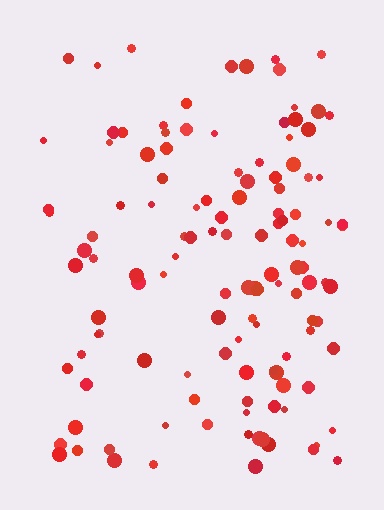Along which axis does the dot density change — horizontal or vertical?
Horizontal.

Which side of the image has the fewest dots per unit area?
The left.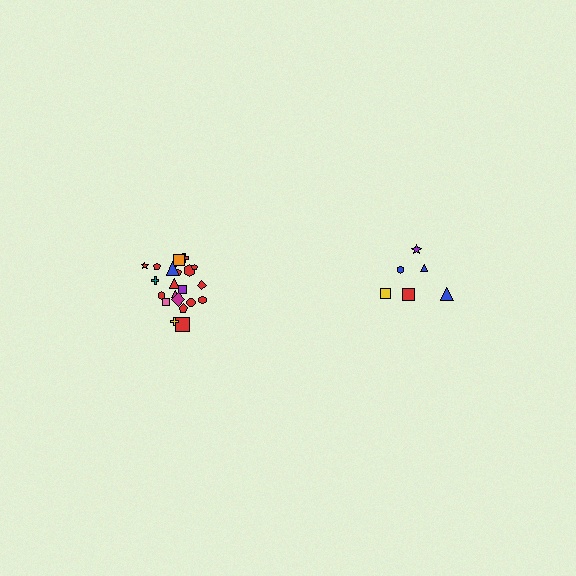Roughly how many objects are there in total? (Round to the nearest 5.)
Roughly 30 objects in total.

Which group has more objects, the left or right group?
The left group.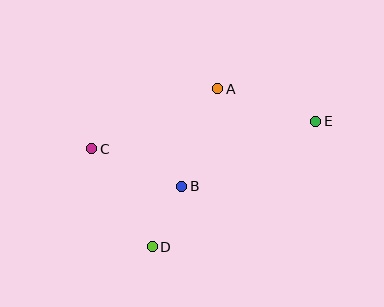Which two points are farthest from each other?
Points C and E are farthest from each other.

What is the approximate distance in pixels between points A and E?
The distance between A and E is approximately 103 pixels.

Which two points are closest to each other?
Points B and D are closest to each other.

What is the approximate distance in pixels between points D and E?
The distance between D and E is approximately 206 pixels.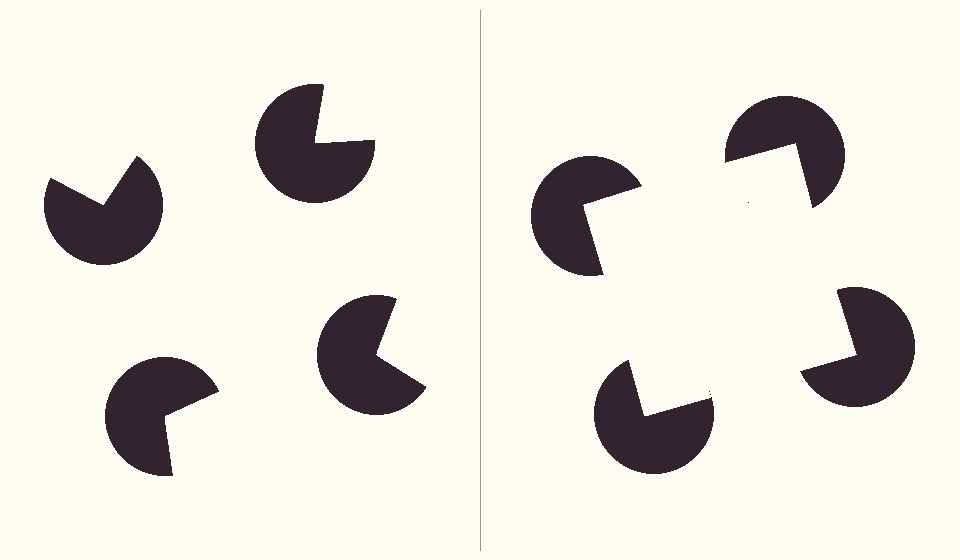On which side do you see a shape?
An illusory square appears on the right side. On the left side the wedge cuts are rotated, so no coherent shape forms.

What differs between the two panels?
The pac-man discs are positioned identically on both sides; only the wedge orientations differ. On the right they align to a square; on the left they are misaligned.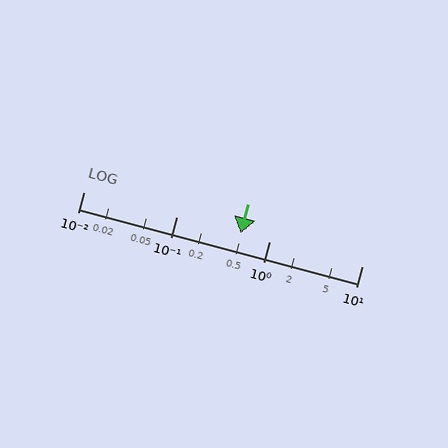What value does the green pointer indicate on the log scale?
The pointer indicates approximately 0.49.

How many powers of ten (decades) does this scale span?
The scale spans 3 decades, from 0.01 to 10.